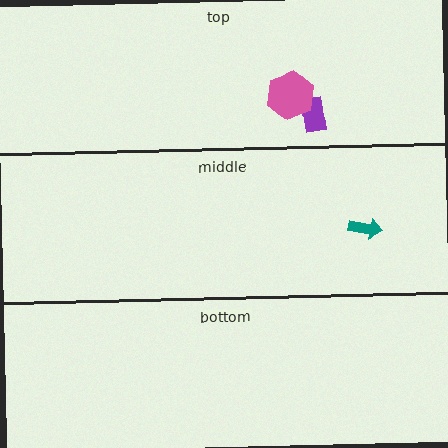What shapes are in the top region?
The purple rectangle, the pink hexagon.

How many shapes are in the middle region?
1.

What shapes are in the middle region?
The teal arrow.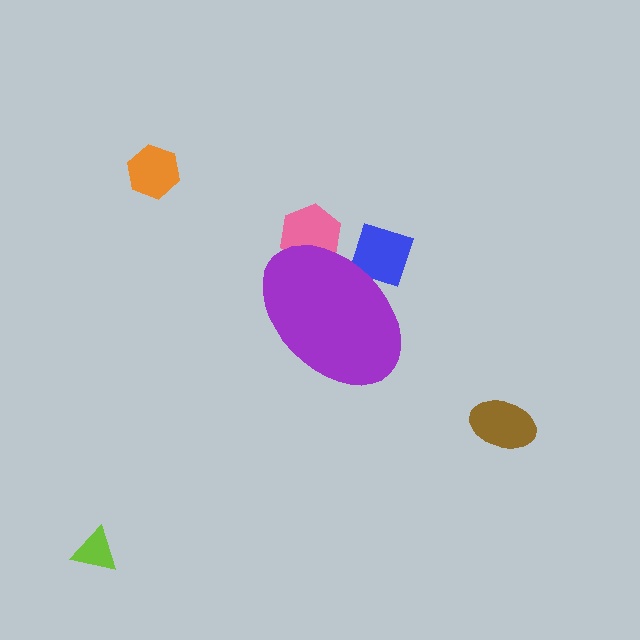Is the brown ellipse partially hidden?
No, the brown ellipse is fully visible.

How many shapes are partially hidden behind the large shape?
2 shapes are partially hidden.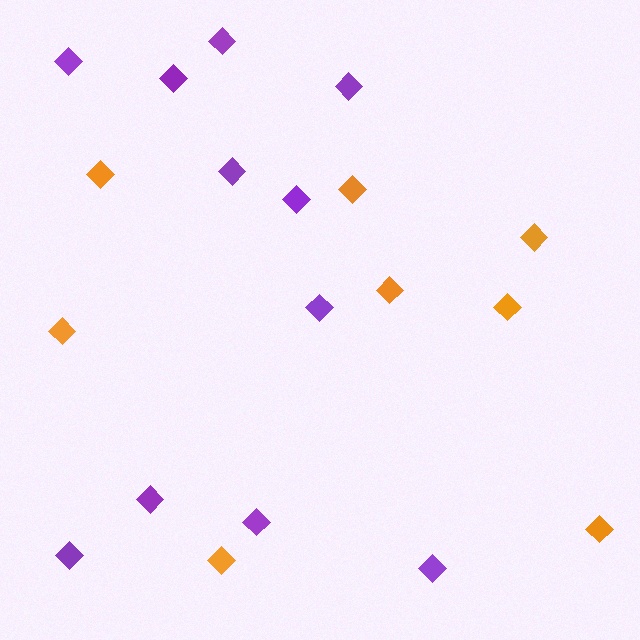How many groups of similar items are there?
There are 2 groups: one group of purple diamonds (11) and one group of orange diamonds (8).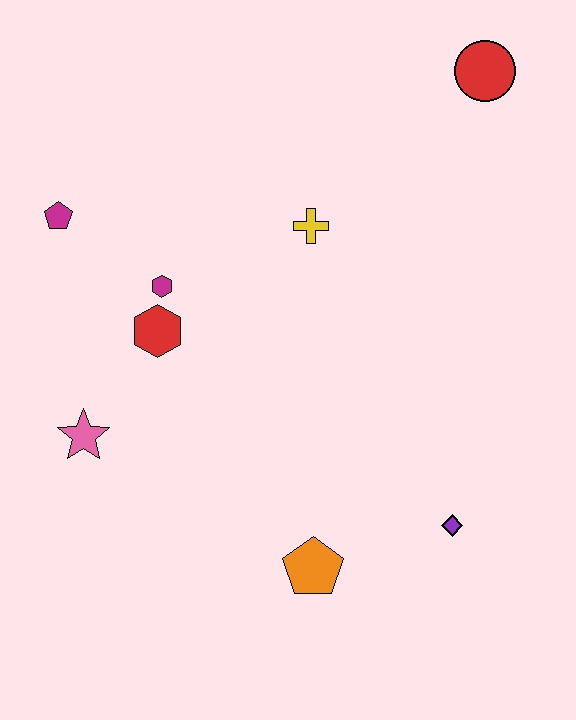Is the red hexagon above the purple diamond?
Yes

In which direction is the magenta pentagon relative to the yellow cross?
The magenta pentagon is to the left of the yellow cross.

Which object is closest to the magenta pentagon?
The magenta hexagon is closest to the magenta pentagon.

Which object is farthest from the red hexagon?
The red circle is farthest from the red hexagon.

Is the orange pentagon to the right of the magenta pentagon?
Yes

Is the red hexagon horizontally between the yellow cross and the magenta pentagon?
Yes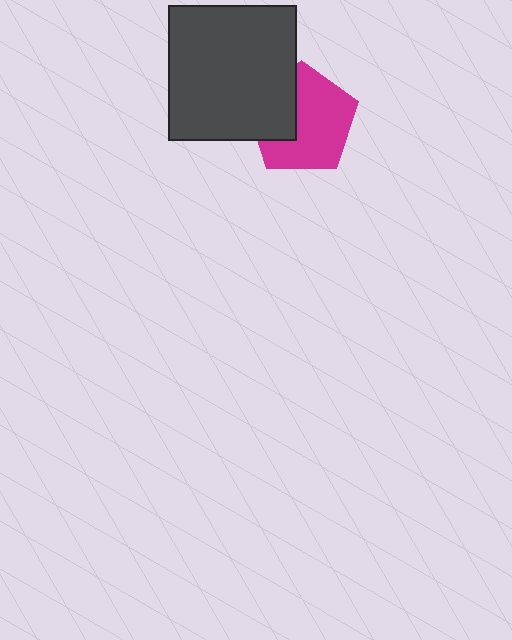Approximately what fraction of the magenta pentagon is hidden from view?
Roughly 33% of the magenta pentagon is hidden behind the dark gray rectangle.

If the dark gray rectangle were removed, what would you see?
You would see the complete magenta pentagon.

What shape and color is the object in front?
The object in front is a dark gray rectangle.